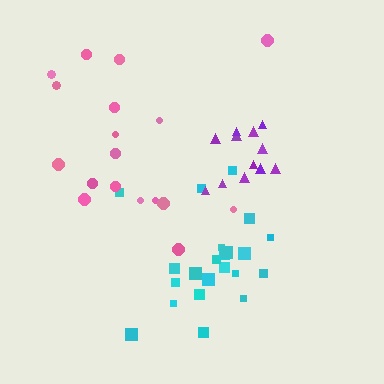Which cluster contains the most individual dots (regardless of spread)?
Cyan (22).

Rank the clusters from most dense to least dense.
purple, cyan, pink.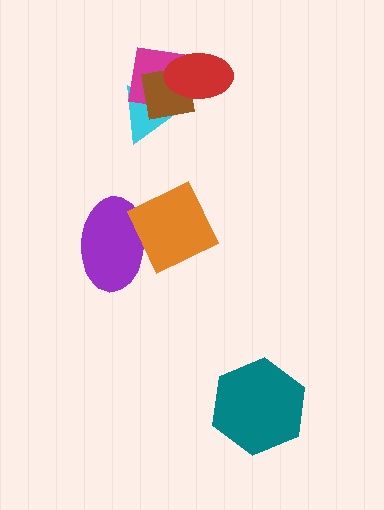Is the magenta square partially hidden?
Yes, it is partially covered by another shape.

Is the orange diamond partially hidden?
No, no other shape covers it.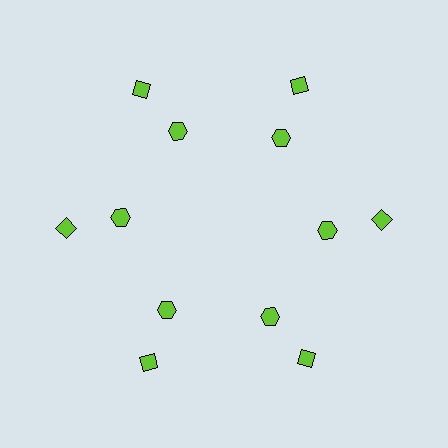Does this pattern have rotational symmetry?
Yes, this pattern has 6-fold rotational symmetry. It looks the same after rotating 60 degrees around the center.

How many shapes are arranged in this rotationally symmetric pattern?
There are 12 shapes, arranged in 6 groups of 2.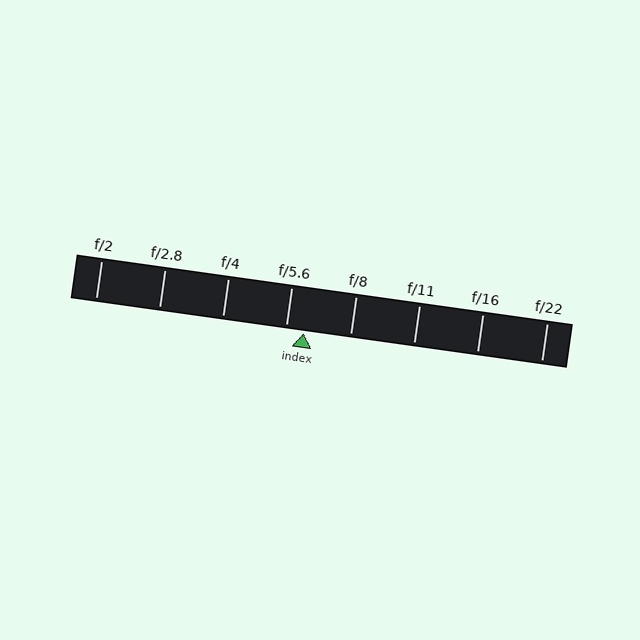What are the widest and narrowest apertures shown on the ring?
The widest aperture shown is f/2 and the narrowest is f/22.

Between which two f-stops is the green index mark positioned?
The index mark is between f/5.6 and f/8.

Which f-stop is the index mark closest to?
The index mark is closest to f/5.6.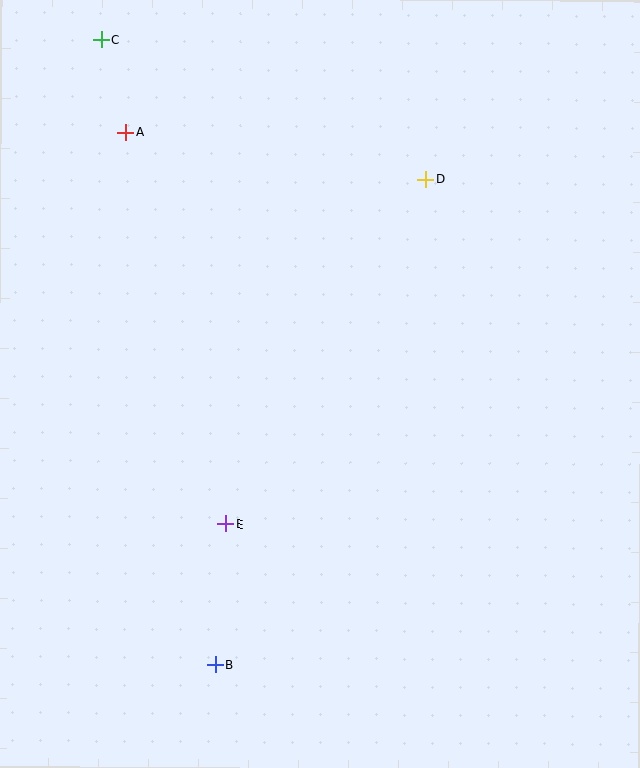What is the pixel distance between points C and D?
The distance between C and D is 354 pixels.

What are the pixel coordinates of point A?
Point A is at (125, 132).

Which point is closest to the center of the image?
Point E at (226, 524) is closest to the center.